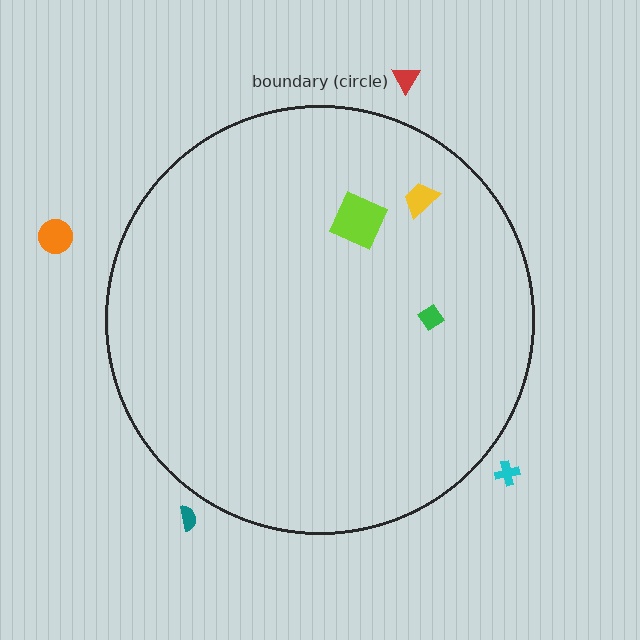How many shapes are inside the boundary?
3 inside, 4 outside.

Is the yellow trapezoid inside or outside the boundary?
Inside.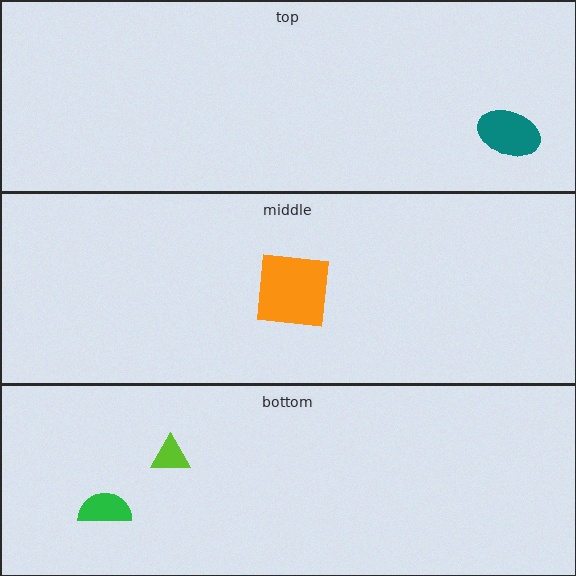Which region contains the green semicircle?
The bottom region.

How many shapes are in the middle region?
1.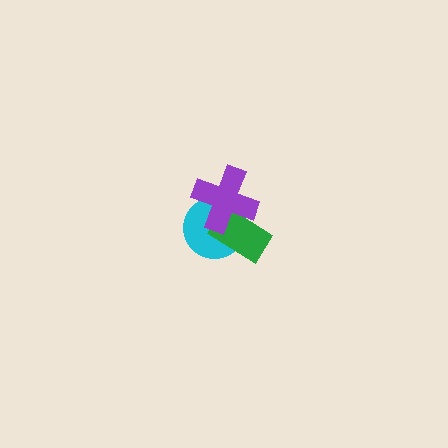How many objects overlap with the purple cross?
2 objects overlap with the purple cross.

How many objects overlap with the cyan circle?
2 objects overlap with the cyan circle.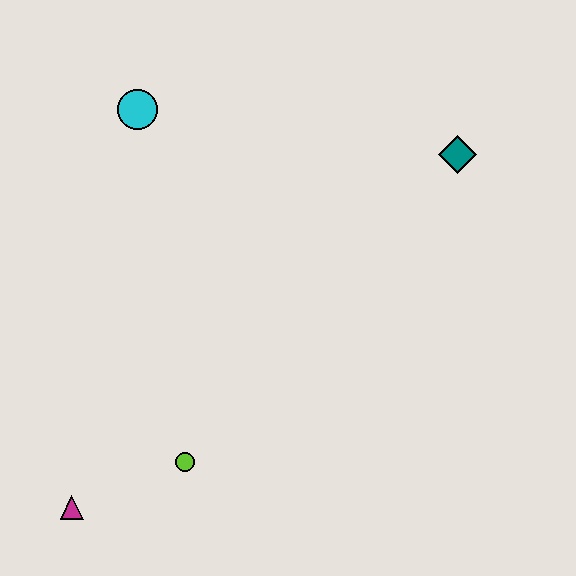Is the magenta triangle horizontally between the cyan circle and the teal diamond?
No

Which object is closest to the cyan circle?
The teal diamond is closest to the cyan circle.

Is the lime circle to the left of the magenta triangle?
No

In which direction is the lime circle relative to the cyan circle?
The lime circle is below the cyan circle.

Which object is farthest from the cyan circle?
The magenta triangle is farthest from the cyan circle.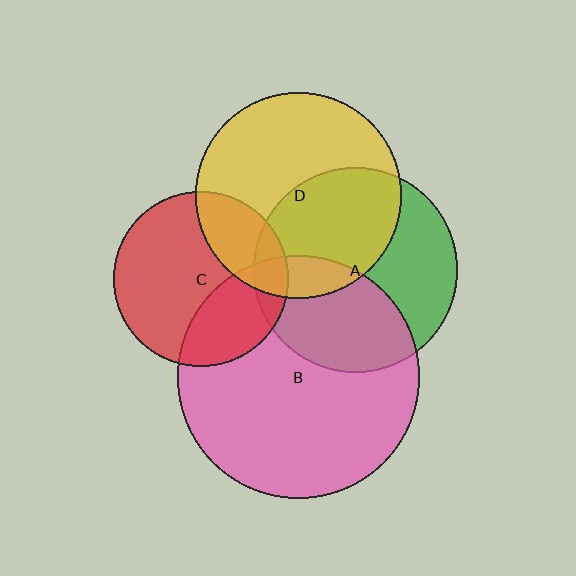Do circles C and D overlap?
Yes.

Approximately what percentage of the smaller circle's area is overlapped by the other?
Approximately 25%.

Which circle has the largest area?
Circle B (pink).